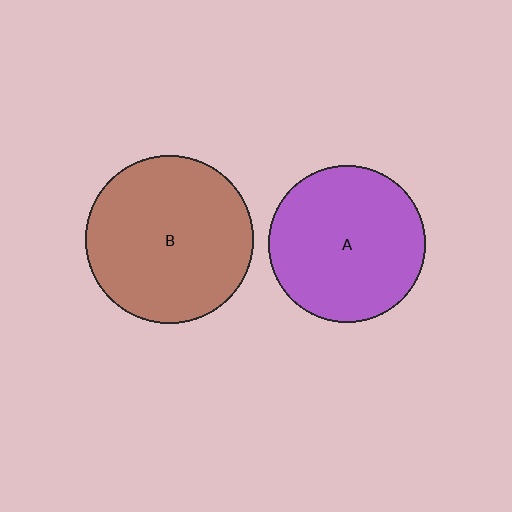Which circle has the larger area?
Circle B (brown).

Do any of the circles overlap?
No, none of the circles overlap.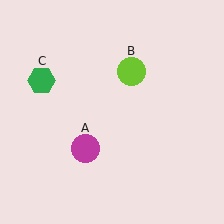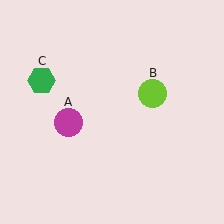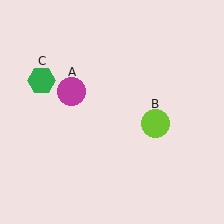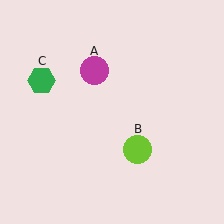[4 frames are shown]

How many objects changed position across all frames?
2 objects changed position: magenta circle (object A), lime circle (object B).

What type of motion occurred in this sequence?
The magenta circle (object A), lime circle (object B) rotated clockwise around the center of the scene.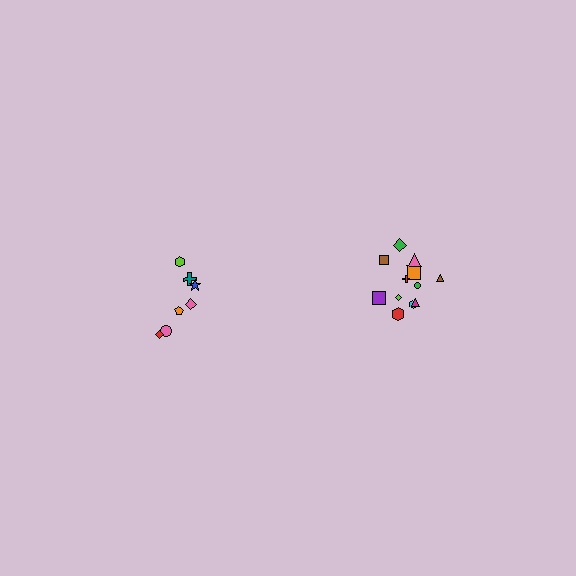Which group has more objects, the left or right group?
The right group.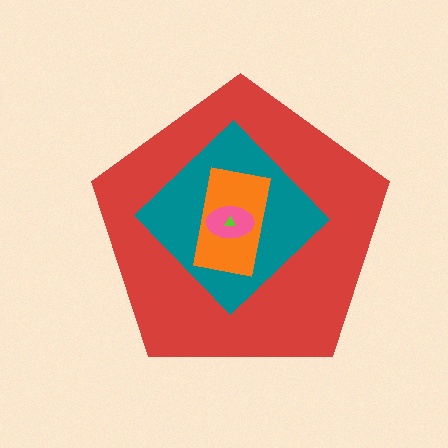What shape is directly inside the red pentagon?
The teal diamond.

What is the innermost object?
The lime triangle.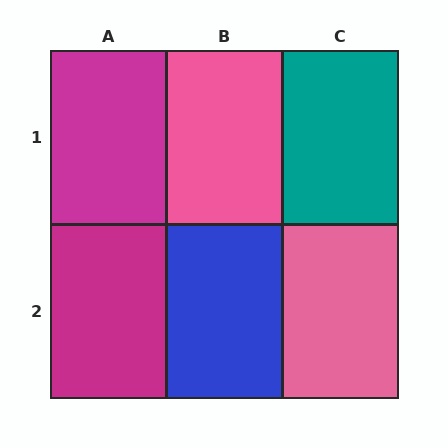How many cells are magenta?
2 cells are magenta.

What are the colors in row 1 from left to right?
Magenta, pink, teal.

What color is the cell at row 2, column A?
Magenta.